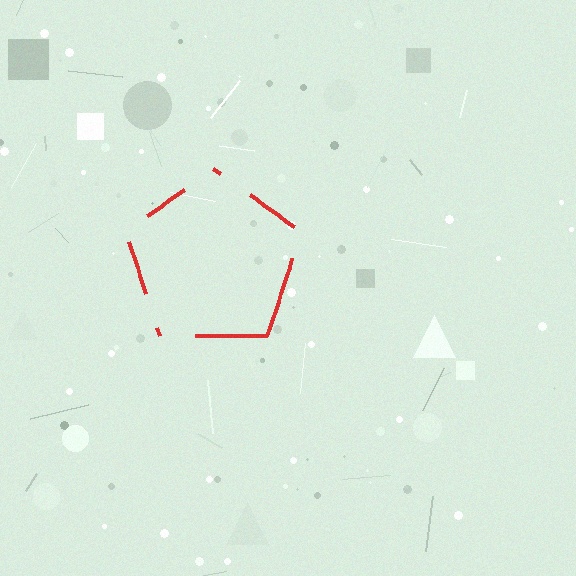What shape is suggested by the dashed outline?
The dashed outline suggests a pentagon.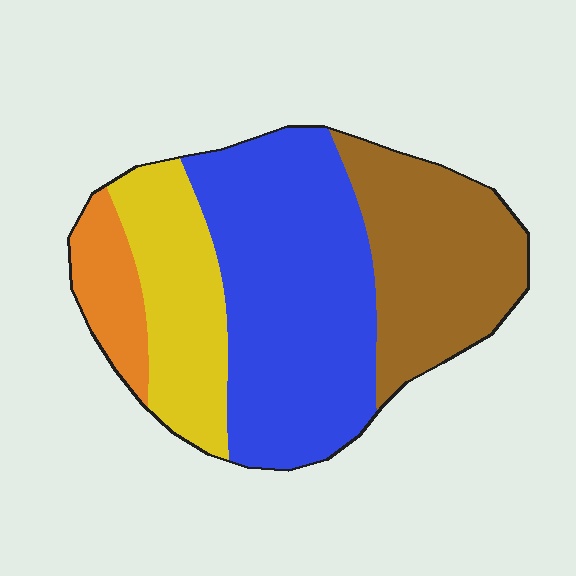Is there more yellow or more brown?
Brown.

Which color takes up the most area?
Blue, at roughly 45%.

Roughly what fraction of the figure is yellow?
Yellow covers around 20% of the figure.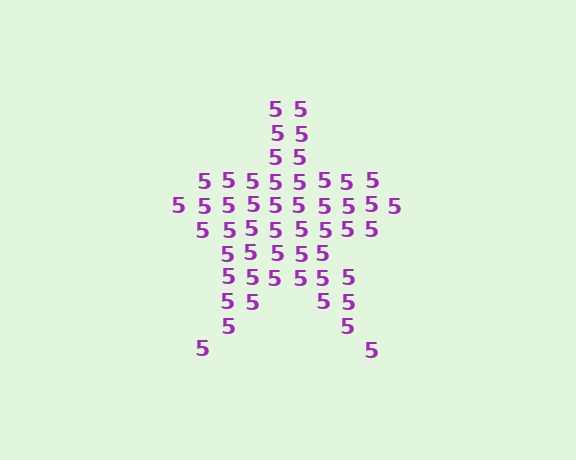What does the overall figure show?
The overall figure shows a star.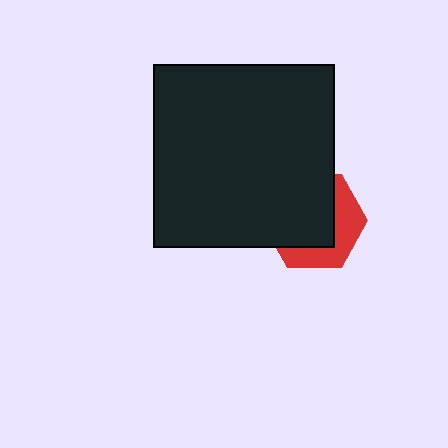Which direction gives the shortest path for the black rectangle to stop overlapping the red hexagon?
Moving toward the upper-left gives the shortest separation.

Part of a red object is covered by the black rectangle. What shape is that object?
It is a hexagon.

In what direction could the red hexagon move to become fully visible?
The red hexagon could move toward the lower-right. That would shift it out from behind the black rectangle entirely.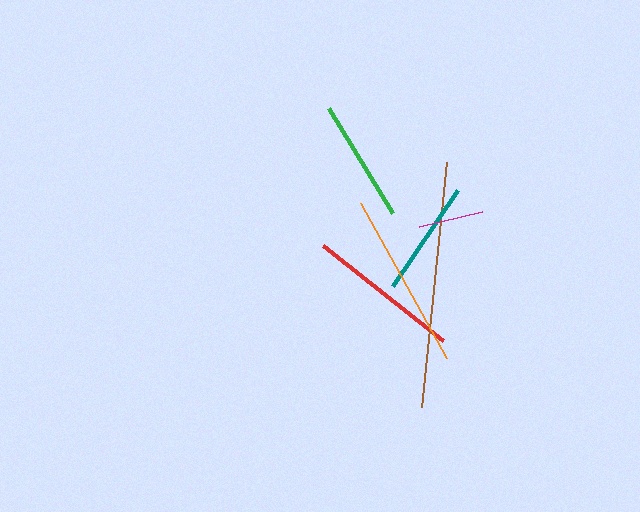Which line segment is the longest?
The brown line is the longest at approximately 247 pixels.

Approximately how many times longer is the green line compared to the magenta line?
The green line is approximately 1.9 times the length of the magenta line.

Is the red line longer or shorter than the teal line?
The red line is longer than the teal line.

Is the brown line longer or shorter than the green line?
The brown line is longer than the green line.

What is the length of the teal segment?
The teal segment is approximately 116 pixels long.